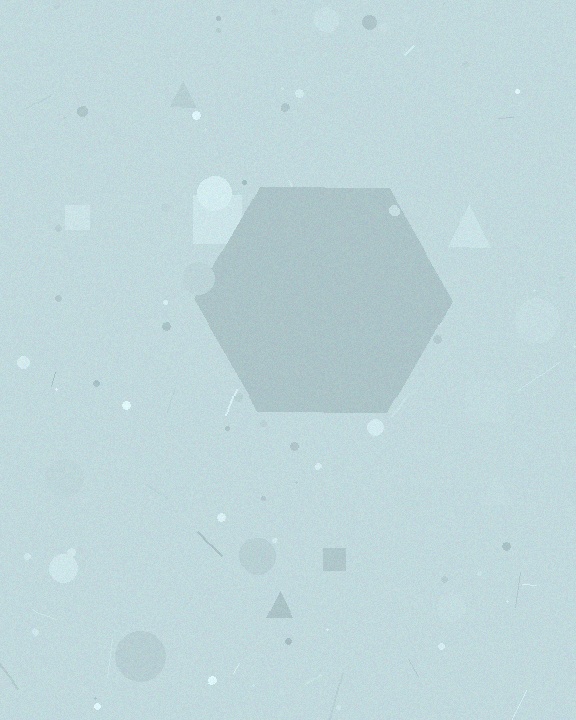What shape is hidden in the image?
A hexagon is hidden in the image.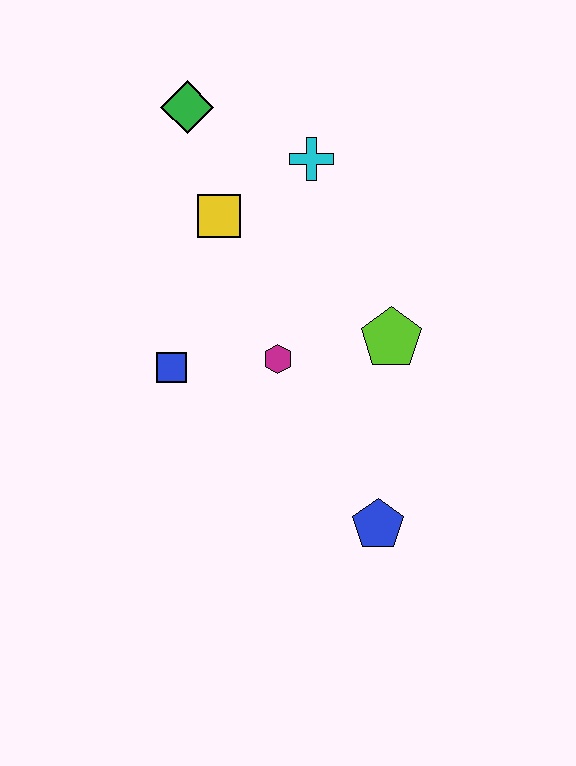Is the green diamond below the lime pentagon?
No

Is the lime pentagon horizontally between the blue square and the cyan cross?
No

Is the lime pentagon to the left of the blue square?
No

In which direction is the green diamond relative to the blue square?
The green diamond is above the blue square.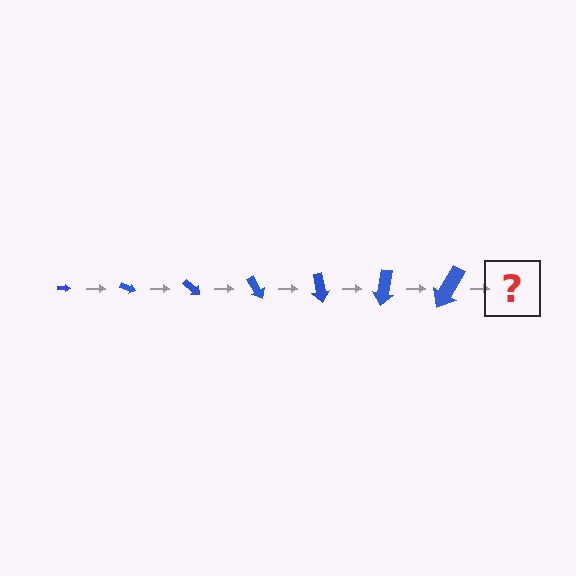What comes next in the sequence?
The next element should be an arrow, larger than the previous one and rotated 140 degrees from the start.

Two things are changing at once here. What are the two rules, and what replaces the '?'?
The two rules are that the arrow grows larger each step and it rotates 20 degrees each step. The '?' should be an arrow, larger than the previous one and rotated 140 degrees from the start.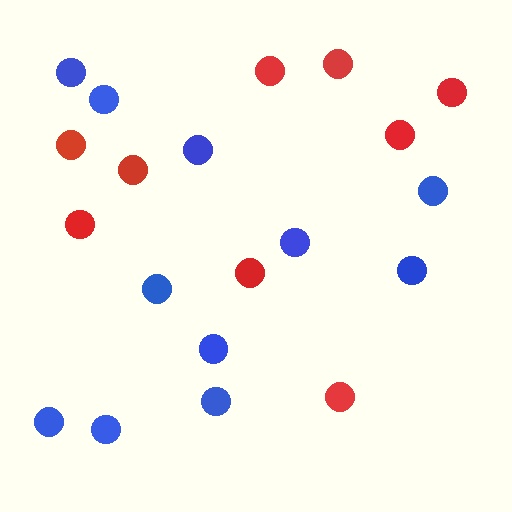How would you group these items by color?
There are 2 groups: one group of red circles (9) and one group of blue circles (11).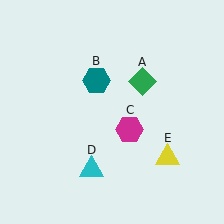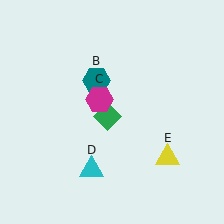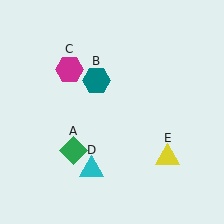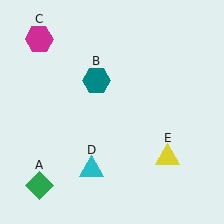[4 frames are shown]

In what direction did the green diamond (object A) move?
The green diamond (object A) moved down and to the left.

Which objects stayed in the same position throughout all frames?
Teal hexagon (object B) and cyan triangle (object D) and yellow triangle (object E) remained stationary.